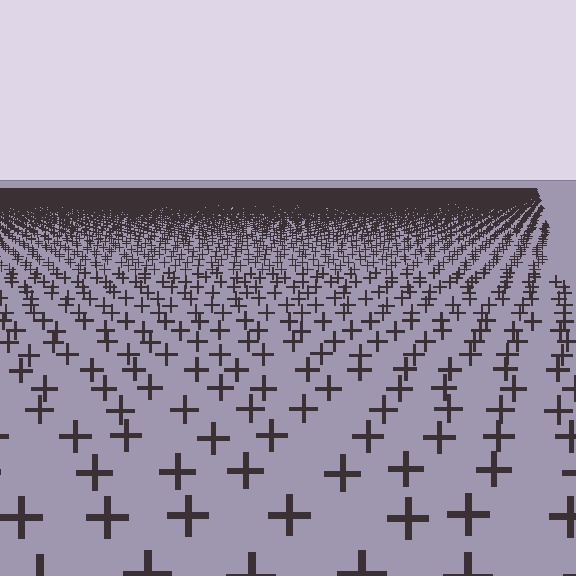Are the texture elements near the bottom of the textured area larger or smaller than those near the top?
Larger. Near the bottom, elements are closer to the viewer and appear at a bigger on-screen size.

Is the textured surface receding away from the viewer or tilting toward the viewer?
The surface is receding away from the viewer. Texture elements get smaller and denser toward the top.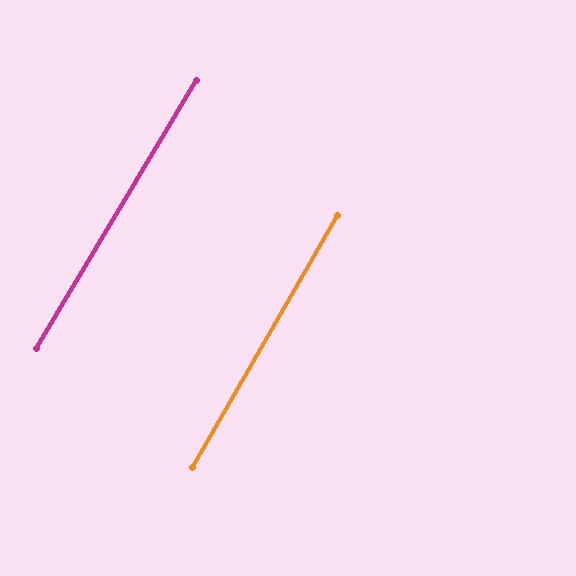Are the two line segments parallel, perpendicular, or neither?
Parallel — their directions differ by only 0.8°.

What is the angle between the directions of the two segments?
Approximately 1 degree.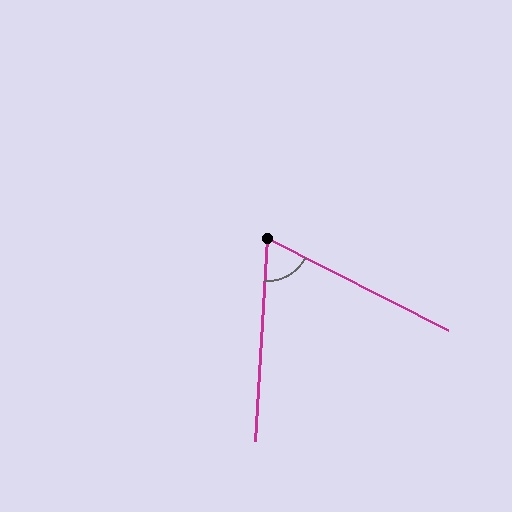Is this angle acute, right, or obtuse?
It is acute.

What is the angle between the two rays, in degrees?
Approximately 66 degrees.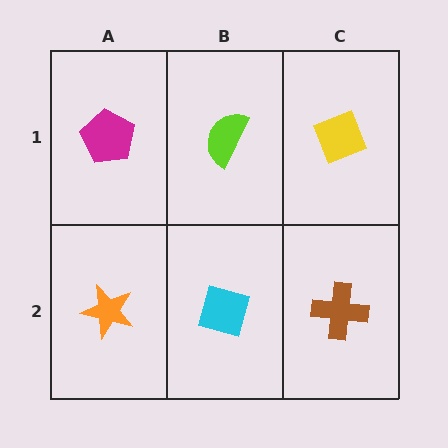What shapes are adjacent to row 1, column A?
An orange star (row 2, column A), a lime semicircle (row 1, column B).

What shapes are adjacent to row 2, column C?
A yellow diamond (row 1, column C), a cyan diamond (row 2, column B).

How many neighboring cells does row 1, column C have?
2.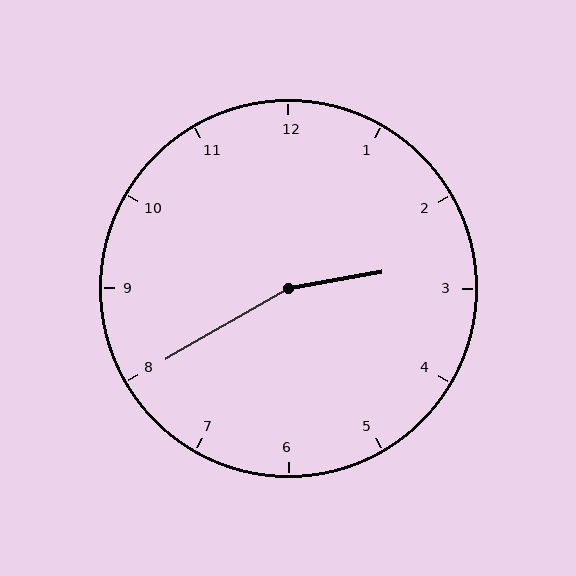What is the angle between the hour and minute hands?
Approximately 160 degrees.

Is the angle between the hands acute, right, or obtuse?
It is obtuse.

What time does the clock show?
2:40.